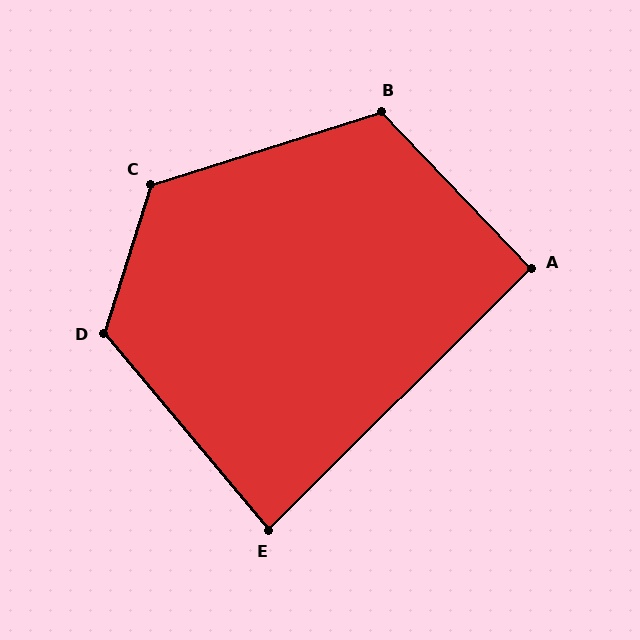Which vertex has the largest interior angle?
C, at approximately 125 degrees.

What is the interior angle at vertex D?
Approximately 123 degrees (obtuse).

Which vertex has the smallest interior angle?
E, at approximately 85 degrees.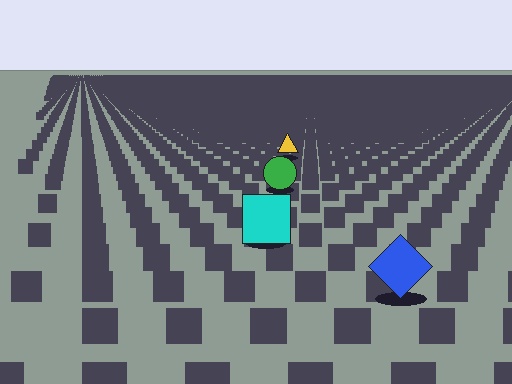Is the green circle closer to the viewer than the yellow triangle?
Yes. The green circle is closer — you can tell from the texture gradient: the ground texture is coarser near it.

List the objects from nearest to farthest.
From nearest to farthest: the blue diamond, the cyan square, the green circle, the yellow triangle.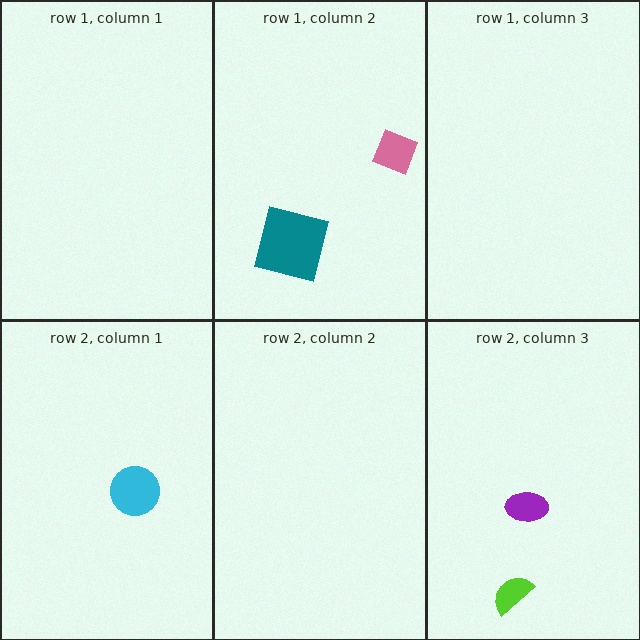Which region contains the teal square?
The row 1, column 2 region.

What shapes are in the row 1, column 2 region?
The teal square, the pink diamond.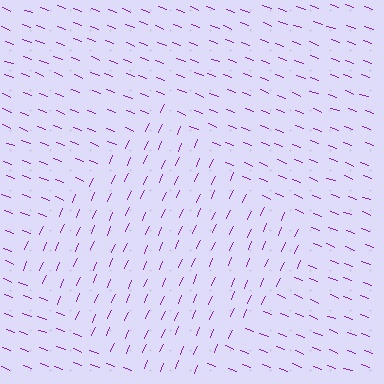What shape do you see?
I see a diamond.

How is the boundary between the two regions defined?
The boundary is defined purely by a change in line orientation (approximately 87 degrees difference). All lines are the same color and thickness.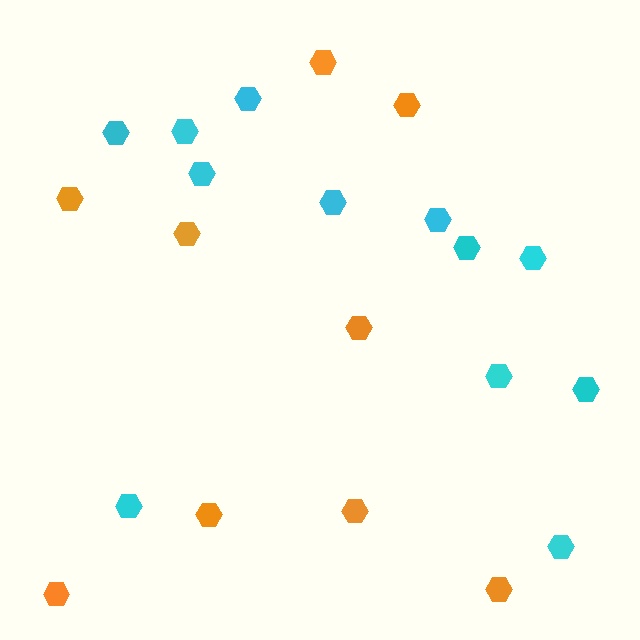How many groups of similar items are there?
There are 2 groups: one group of cyan hexagons (12) and one group of orange hexagons (9).